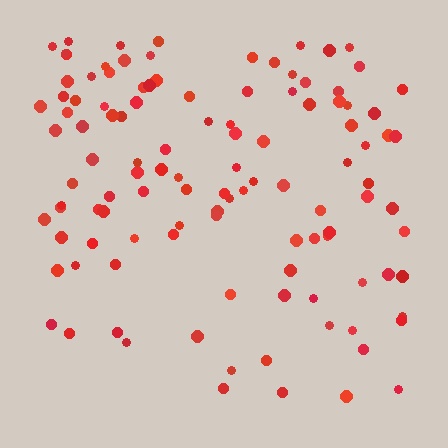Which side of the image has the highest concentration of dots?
The top.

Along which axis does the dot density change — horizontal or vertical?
Vertical.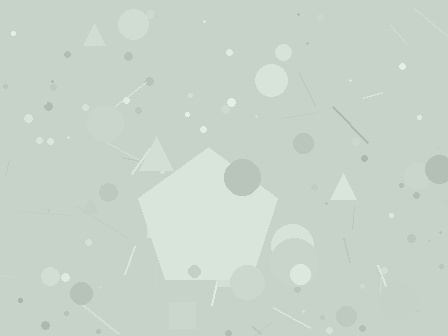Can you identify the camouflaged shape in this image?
The camouflaged shape is a pentagon.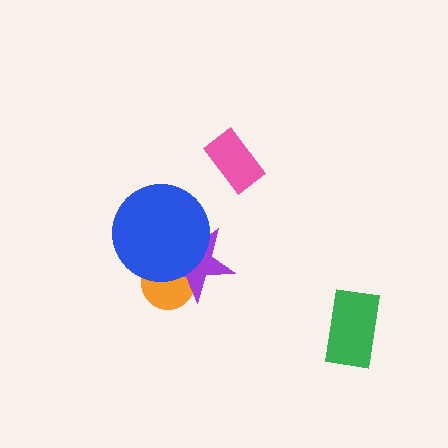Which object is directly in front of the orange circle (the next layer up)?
The purple star is directly in front of the orange circle.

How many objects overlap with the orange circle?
2 objects overlap with the orange circle.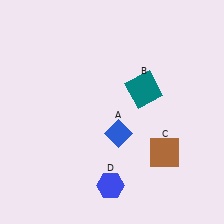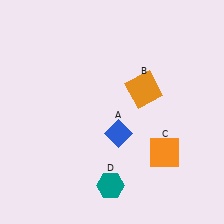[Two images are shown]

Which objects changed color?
B changed from teal to orange. C changed from brown to orange. D changed from blue to teal.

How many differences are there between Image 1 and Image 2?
There are 3 differences between the two images.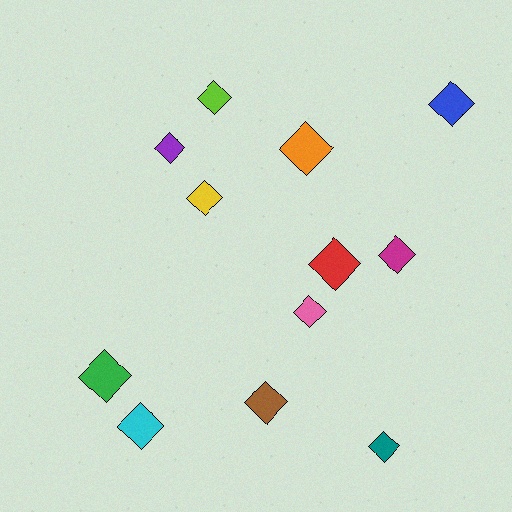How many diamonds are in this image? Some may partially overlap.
There are 12 diamonds.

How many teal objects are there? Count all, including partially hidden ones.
There is 1 teal object.